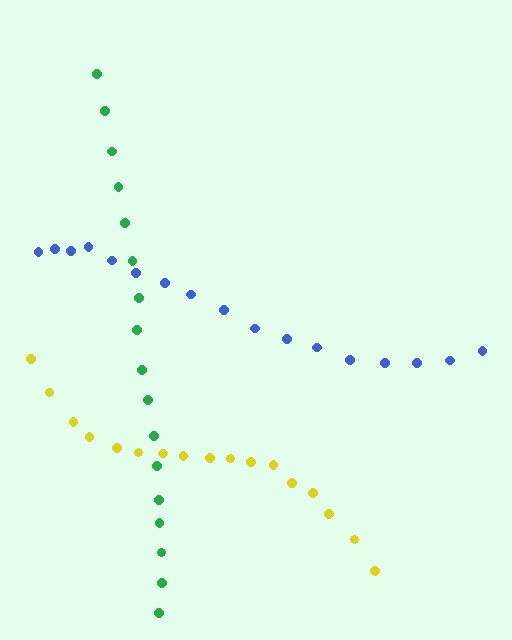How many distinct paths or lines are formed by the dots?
There are 3 distinct paths.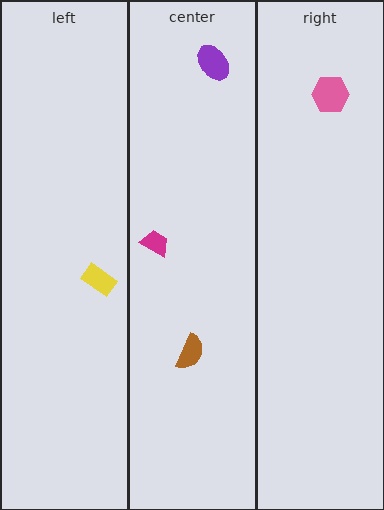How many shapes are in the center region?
3.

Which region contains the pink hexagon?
The right region.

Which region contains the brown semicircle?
The center region.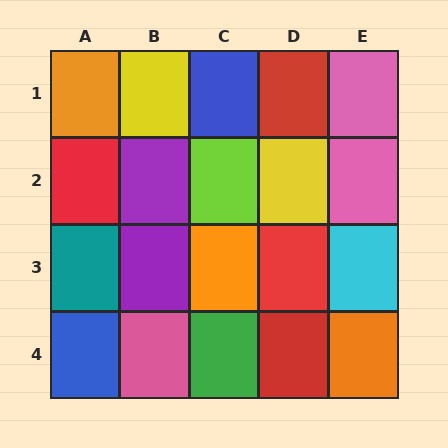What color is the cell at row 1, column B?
Yellow.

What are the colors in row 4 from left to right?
Blue, pink, green, red, orange.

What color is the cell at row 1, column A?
Orange.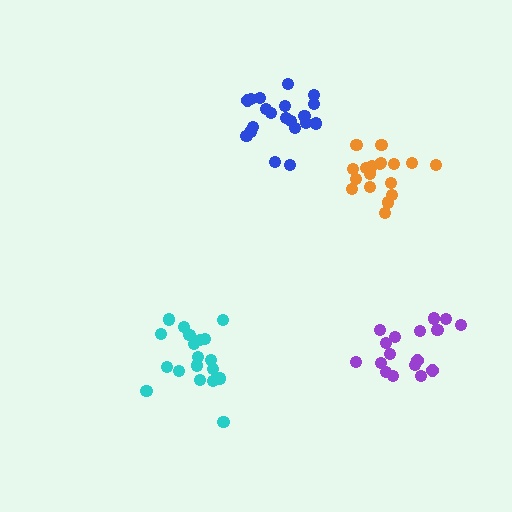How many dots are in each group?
Group 1: 20 dots, Group 2: 17 dots, Group 3: 20 dots, Group 4: 18 dots (75 total).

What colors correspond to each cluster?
The clusters are colored: cyan, purple, blue, orange.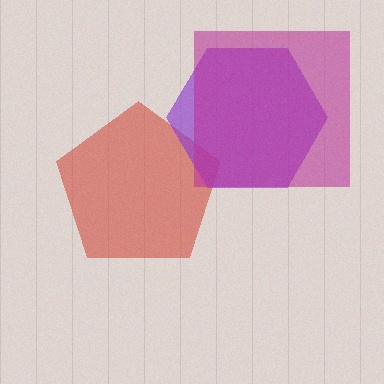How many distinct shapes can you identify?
There are 3 distinct shapes: a red pentagon, a purple hexagon, a magenta square.